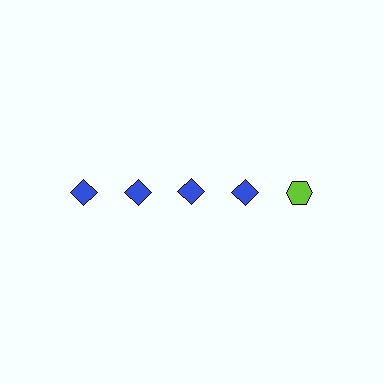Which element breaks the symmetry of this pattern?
The lime hexagon in the top row, rightmost column breaks the symmetry. All other shapes are blue diamonds.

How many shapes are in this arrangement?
There are 5 shapes arranged in a grid pattern.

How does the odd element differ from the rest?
It differs in both color (lime instead of blue) and shape (hexagon instead of diamond).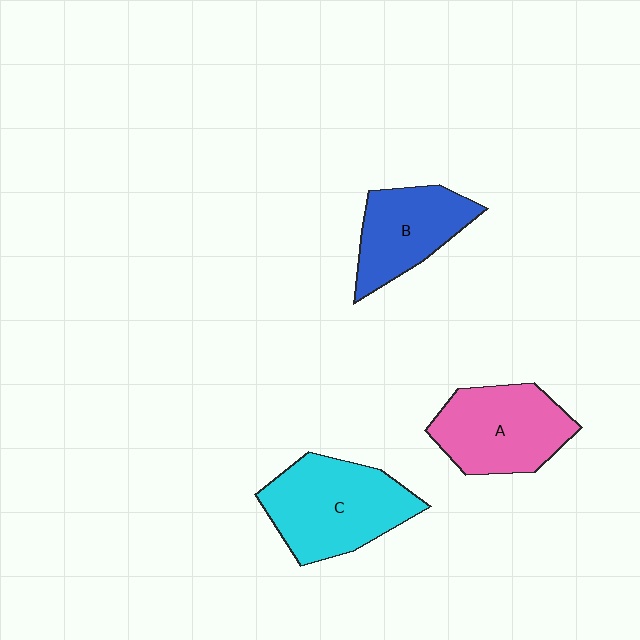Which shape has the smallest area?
Shape B (blue).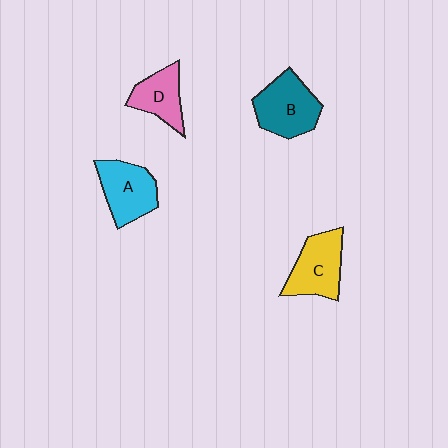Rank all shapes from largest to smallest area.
From largest to smallest: B (teal), C (yellow), A (cyan), D (pink).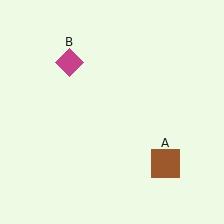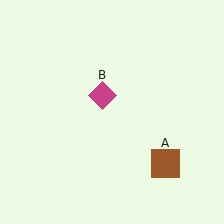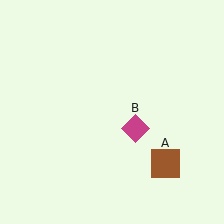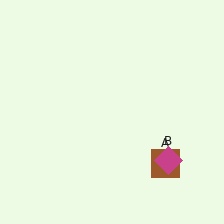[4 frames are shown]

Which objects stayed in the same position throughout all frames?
Brown square (object A) remained stationary.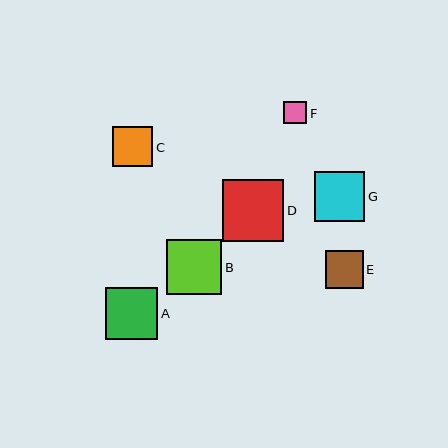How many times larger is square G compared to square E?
Square G is approximately 1.3 times the size of square E.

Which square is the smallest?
Square F is the smallest with a size of approximately 23 pixels.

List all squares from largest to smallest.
From largest to smallest: D, B, A, G, C, E, F.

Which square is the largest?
Square D is the largest with a size of approximately 62 pixels.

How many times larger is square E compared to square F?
Square E is approximately 1.7 times the size of square F.